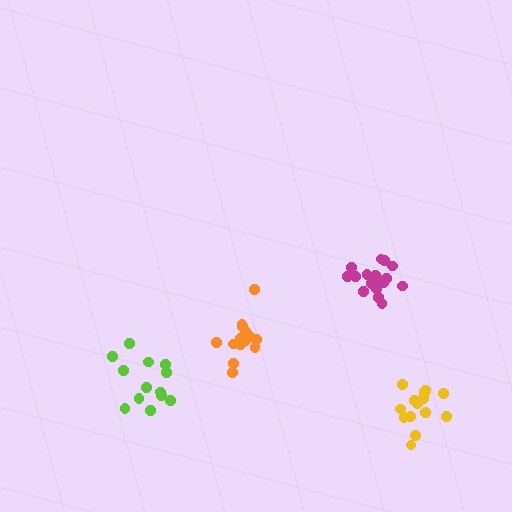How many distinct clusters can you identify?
There are 4 distinct clusters.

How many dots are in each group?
Group 1: 13 dots, Group 2: 19 dots, Group 3: 15 dots, Group 4: 14 dots (61 total).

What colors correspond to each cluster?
The clusters are colored: lime, magenta, orange, yellow.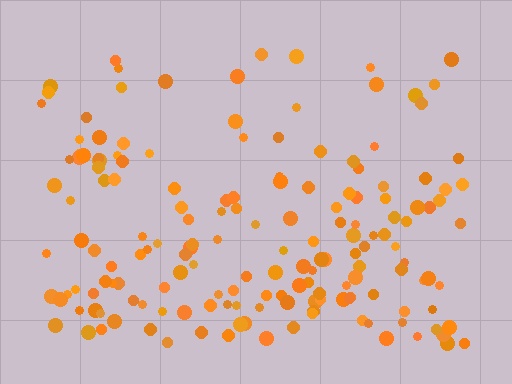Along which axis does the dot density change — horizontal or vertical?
Vertical.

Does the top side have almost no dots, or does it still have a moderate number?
Still a moderate number, just noticeably fewer than the bottom.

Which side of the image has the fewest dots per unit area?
The top.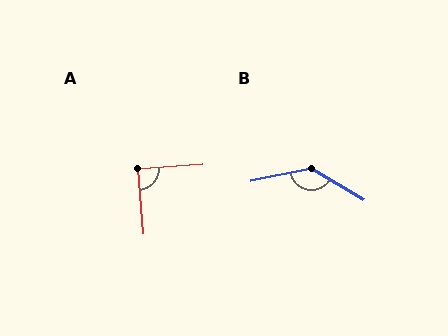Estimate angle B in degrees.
Approximately 138 degrees.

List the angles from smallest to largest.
A (89°), B (138°).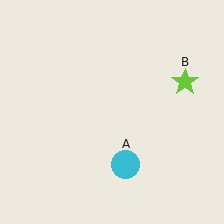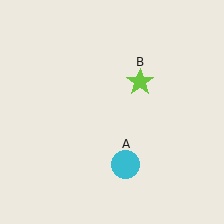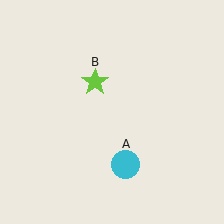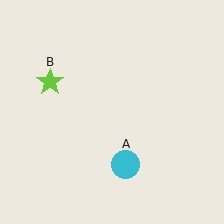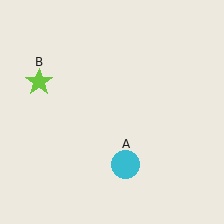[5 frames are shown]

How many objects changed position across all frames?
1 object changed position: lime star (object B).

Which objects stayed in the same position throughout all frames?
Cyan circle (object A) remained stationary.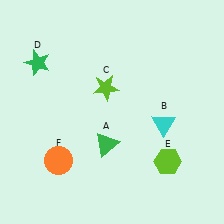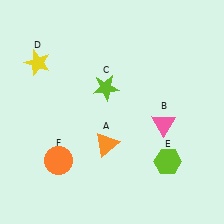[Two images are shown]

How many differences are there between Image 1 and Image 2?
There are 3 differences between the two images.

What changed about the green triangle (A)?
In Image 1, A is green. In Image 2, it changed to orange.